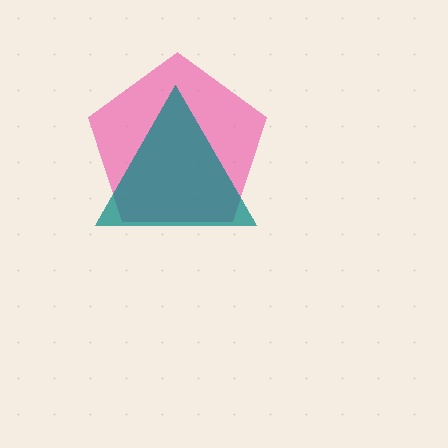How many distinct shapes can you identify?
There are 2 distinct shapes: a pink pentagon, a teal triangle.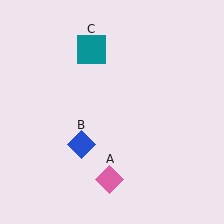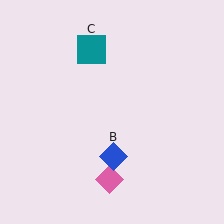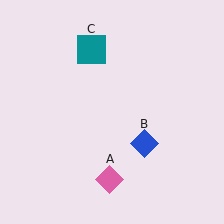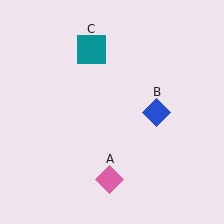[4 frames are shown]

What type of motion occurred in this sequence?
The blue diamond (object B) rotated counterclockwise around the center of the scene.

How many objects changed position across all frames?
1 object changed position: blue diamond (object B).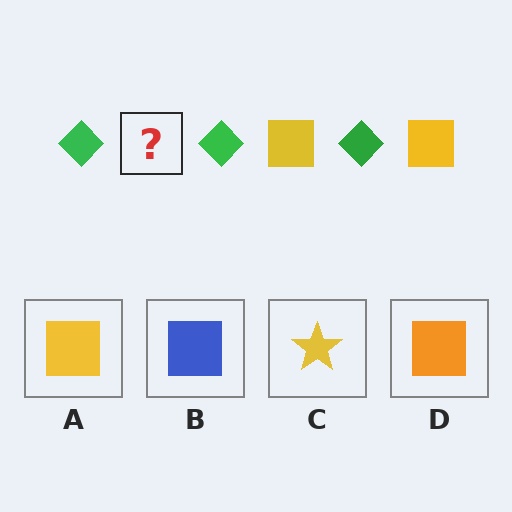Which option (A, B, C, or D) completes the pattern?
A.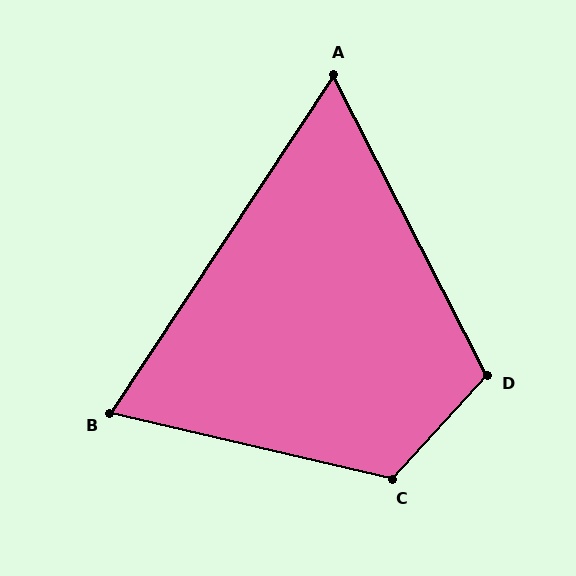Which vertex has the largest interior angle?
C, at approximately 119 degrees.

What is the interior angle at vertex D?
Approximately 110 degrees (obtuse).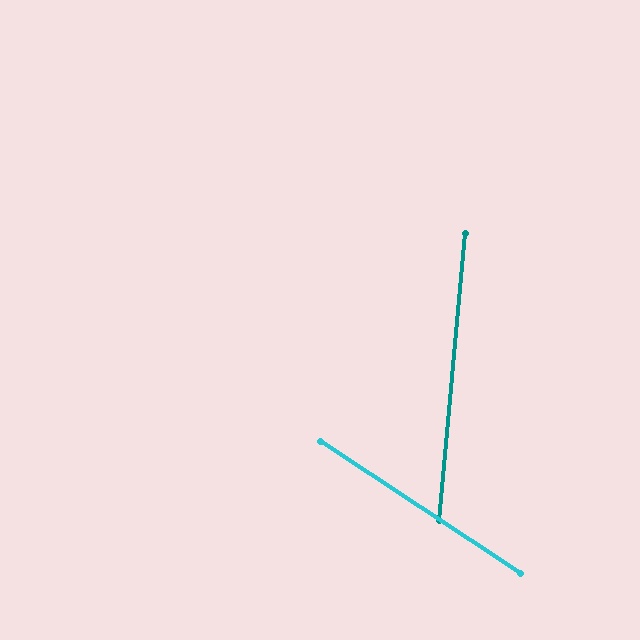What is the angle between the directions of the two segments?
Approximately 62 degrees.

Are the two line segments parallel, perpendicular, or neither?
Neither parallel nor perpendicular — they differ by about 62°.